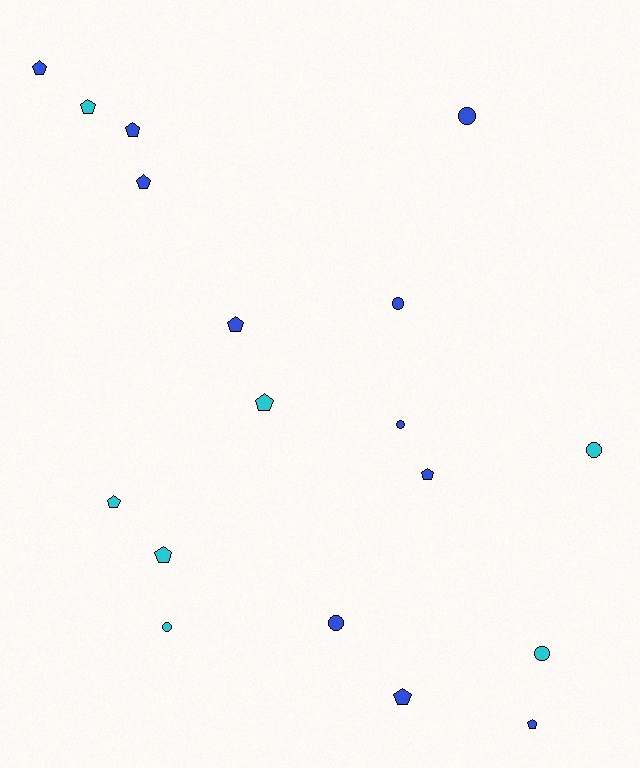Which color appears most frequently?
Blue, with 11 objects.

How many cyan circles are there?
There are 3 cyan circles.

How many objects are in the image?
There are 18 objects.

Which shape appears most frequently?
Pentagon, with 11 objects.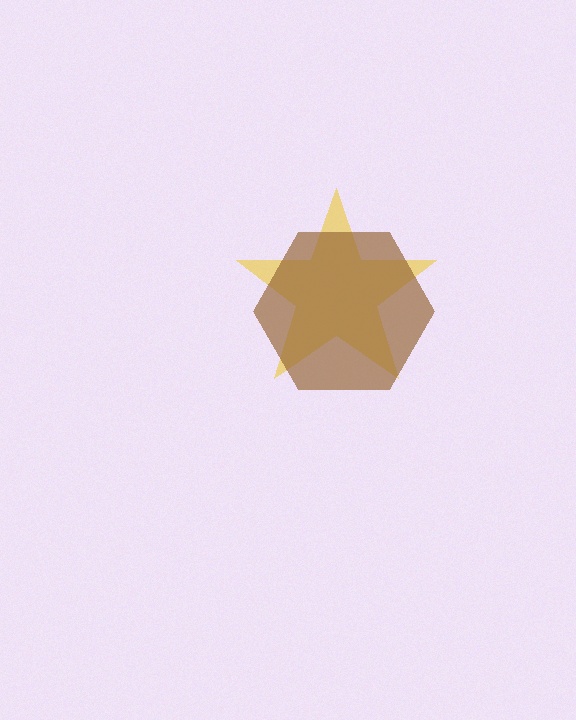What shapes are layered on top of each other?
The layered shapes are: a yellow star, a brown hexagon.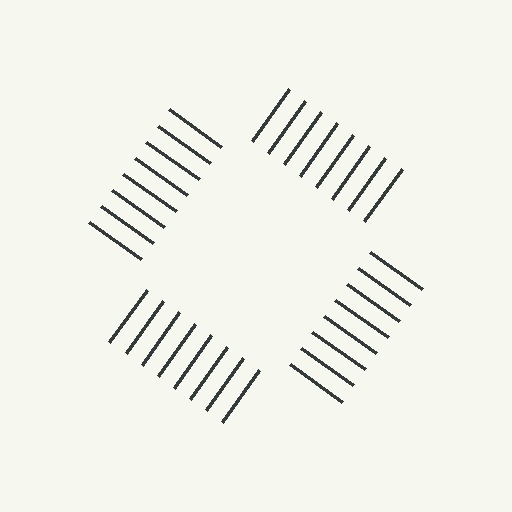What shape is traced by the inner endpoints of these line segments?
An illusory square — the line segments terminate on its edges but no continuous stroke is drawn.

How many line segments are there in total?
32 — 8 along each of the 4 edges.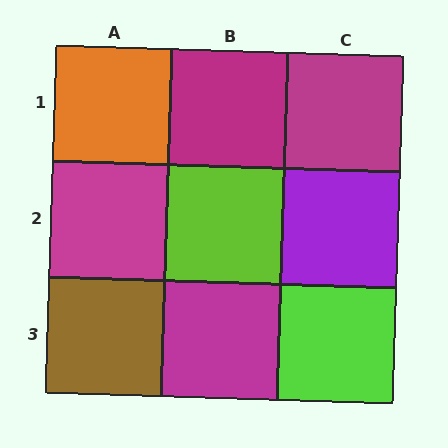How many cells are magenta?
4 cells are magenta.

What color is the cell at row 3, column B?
Magenta.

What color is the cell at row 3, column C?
Lime.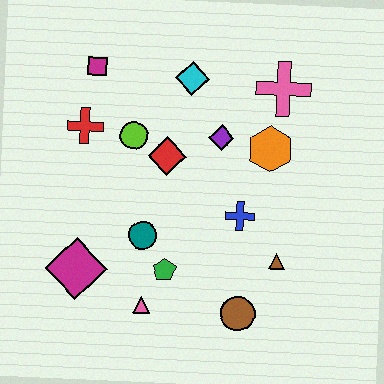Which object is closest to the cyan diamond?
The purple diamond is closest to the cyan diamond.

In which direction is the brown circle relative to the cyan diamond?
The brown circle is below the cyan diamond.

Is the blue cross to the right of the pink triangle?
Yes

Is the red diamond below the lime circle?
Yes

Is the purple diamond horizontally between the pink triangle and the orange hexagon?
Yes